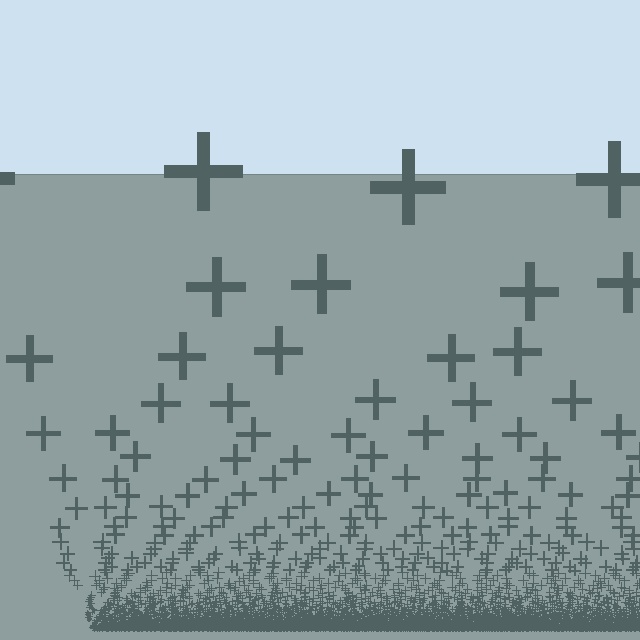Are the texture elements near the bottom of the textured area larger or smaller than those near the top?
Smaller. The gradient is inverted — elements near the bottom are smaller and denser.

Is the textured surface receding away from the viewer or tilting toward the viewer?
The surface appears to tilt toward the viewer. Texture elements get larger and sparser toward the top.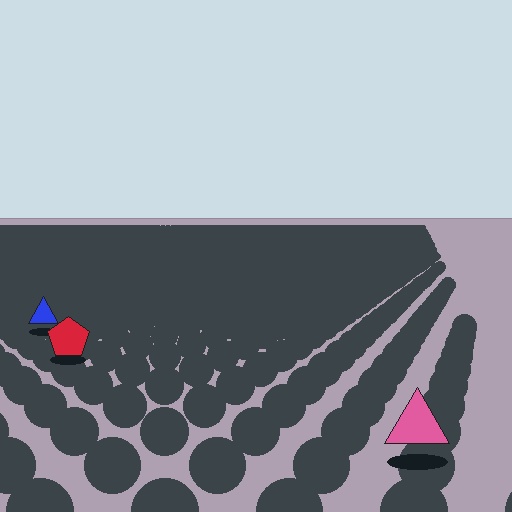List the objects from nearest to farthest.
From nearest to farthest: the pink triangle, the red pentagon, the blue triangle.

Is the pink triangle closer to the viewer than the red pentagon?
Yes. The pink triangle is closer — you can tell from the texture gradient: the ground texture is coarser near it.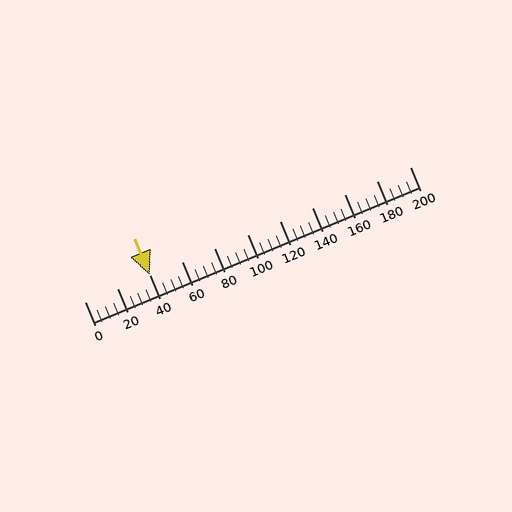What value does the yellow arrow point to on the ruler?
The yellow arrow points to approximately 40.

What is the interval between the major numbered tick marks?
The major tick marks are spaced 20 units apart.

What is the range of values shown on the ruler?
The ruler shows values from 0 to 200.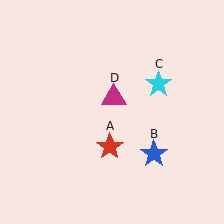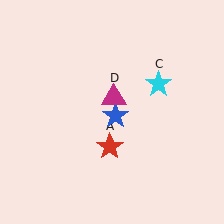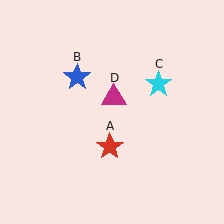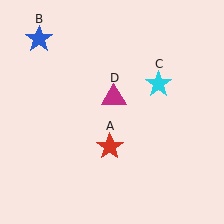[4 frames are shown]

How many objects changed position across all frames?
1 object changed position: blue star (object B).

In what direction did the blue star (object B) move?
The blue star (object B) moved up and to the left.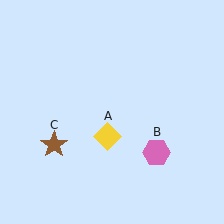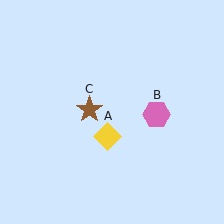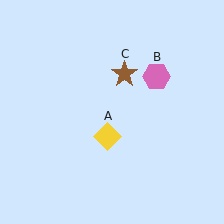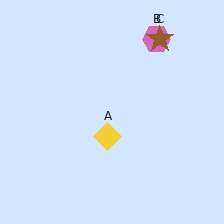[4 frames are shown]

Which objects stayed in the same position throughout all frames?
Yellow diamond (object A) remained stationary.